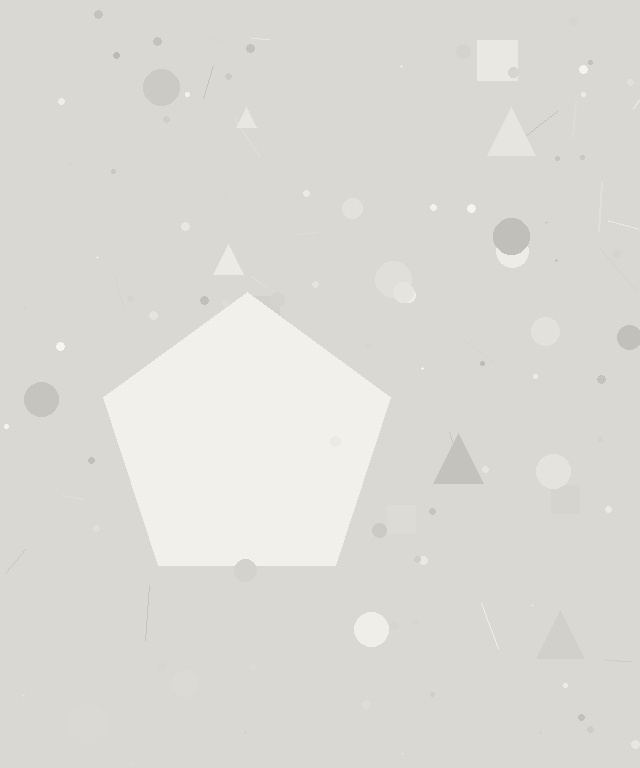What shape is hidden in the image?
A pentagon is hidden in the image.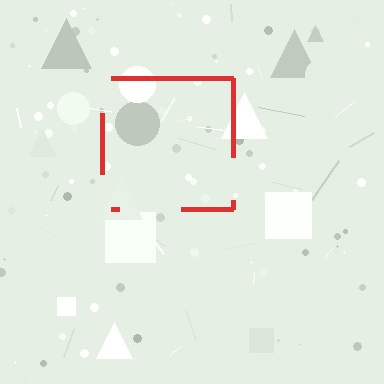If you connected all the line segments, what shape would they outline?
They would outline a square.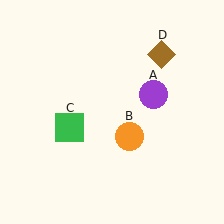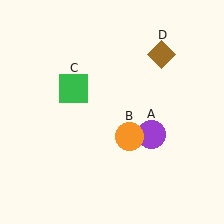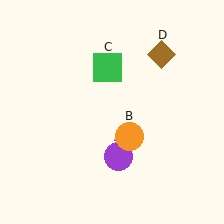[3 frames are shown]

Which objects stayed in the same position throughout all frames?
Orange circle (object B) and brown diamond (object D) remained stationary.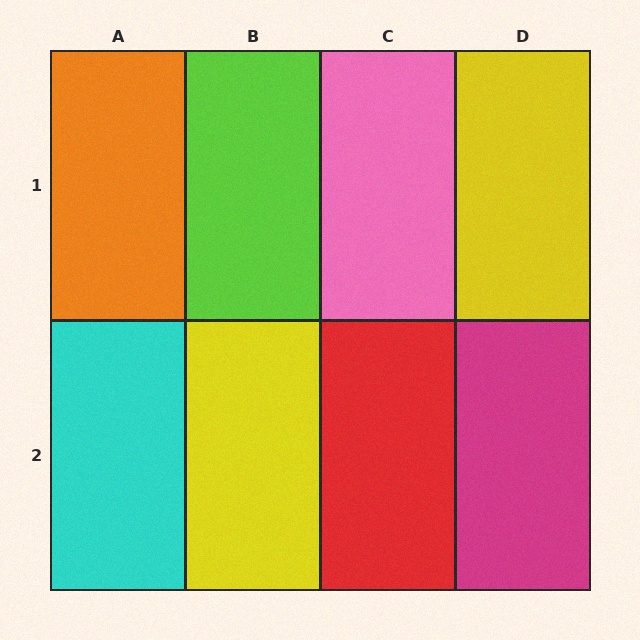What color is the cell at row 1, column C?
Pink.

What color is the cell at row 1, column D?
Yellow.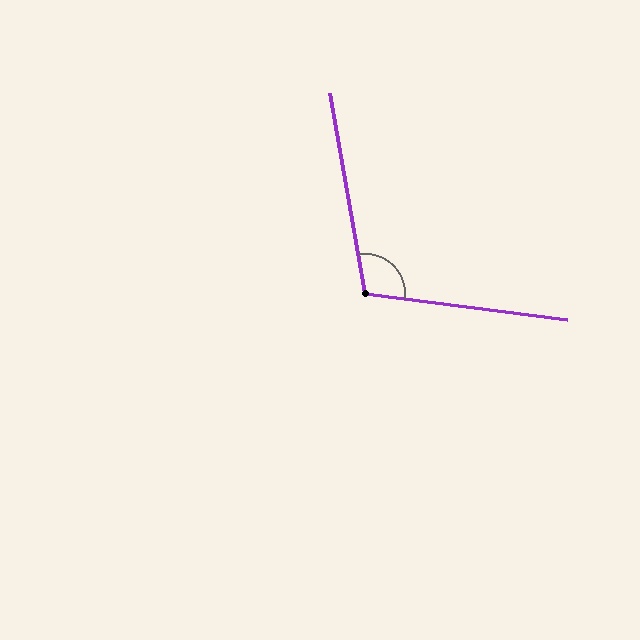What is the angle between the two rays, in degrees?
Approximately 107 degrees.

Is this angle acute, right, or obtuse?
It is obtuse.